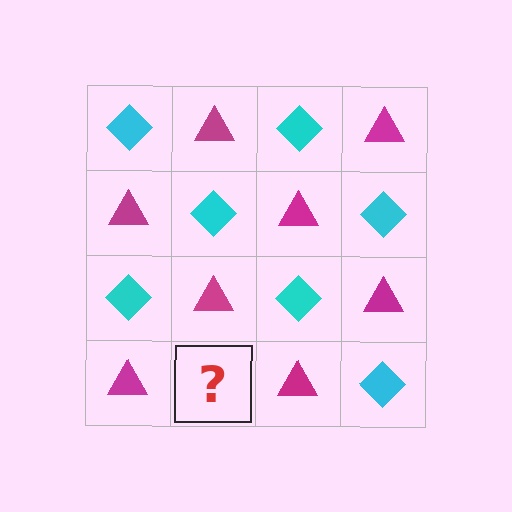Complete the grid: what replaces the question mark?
The question mark should be replaced with a cyan diamond.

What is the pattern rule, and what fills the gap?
The rule is that it alternates cyan diamond and magenta triangle in a checkerboard pattern. The gap should be filled with a cyan diamond.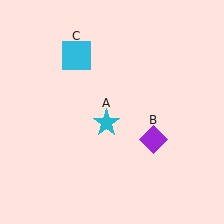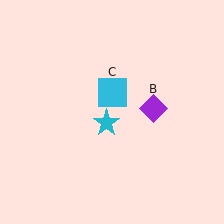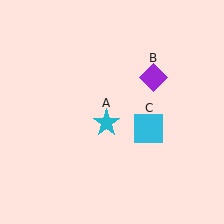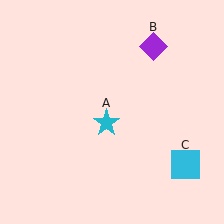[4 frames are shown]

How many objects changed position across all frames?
2 objects changed position: purple diamond (object B), cyan square (object C).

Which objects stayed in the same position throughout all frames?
Cyan star (object A) remained stationary.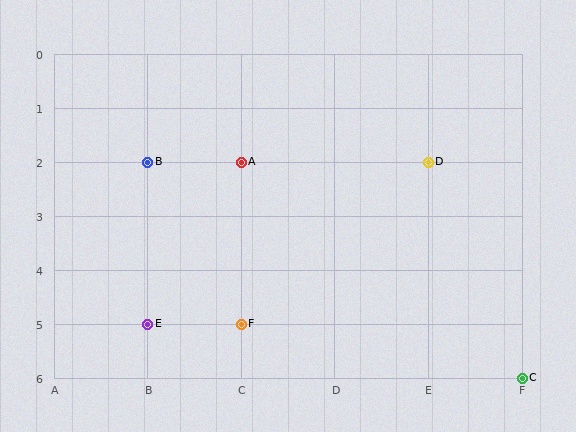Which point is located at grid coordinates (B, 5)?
Point E is at (B, 5).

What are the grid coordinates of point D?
Point D is at grid coordinates (E, 2).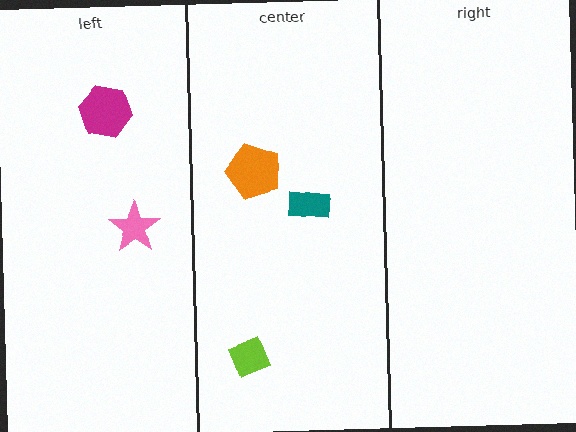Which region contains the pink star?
The left region.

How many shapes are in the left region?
2.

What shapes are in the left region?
The pink star, the magenta hexagon.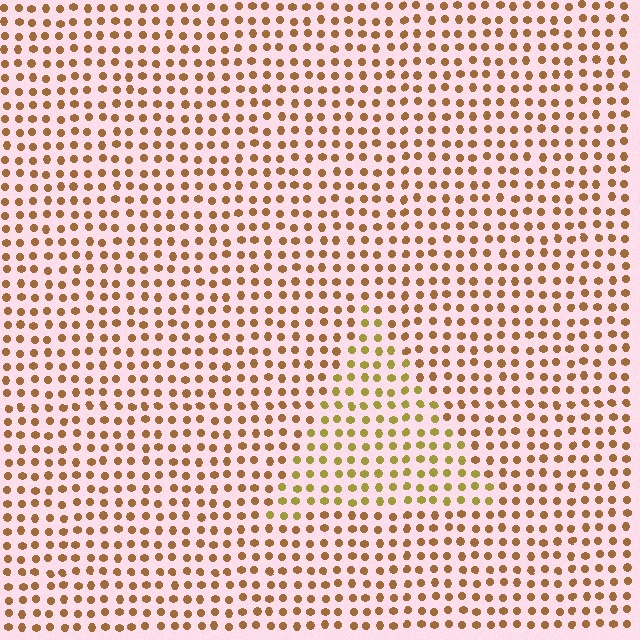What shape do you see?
I see a triangle.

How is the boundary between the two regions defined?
The boundary is defined purely by a slight shift in hue (about 29 degrees). Spacing, size, and orientation are identical on both sides.